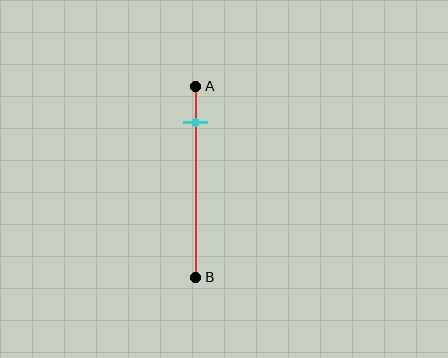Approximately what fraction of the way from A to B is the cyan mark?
The cyan mark is approximately 20% of the way from A to B.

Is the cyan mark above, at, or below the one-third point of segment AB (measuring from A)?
The cyan mark is above the one-third point of segment AB.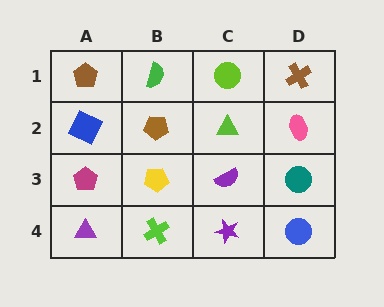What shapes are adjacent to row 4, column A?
A magenta pentagon (row 3, column A), a lime cross (row 4, column B).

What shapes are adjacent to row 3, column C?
A lime triangle (row 2, column C), a purple star (row 4, column C), a yellow pentagon (row 3, column B), a teal circle (row 3, column D).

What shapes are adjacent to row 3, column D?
A pink ellipse (row 2, column D), a blue circle (row 4, column D), a purple semicircle (row 3, column C).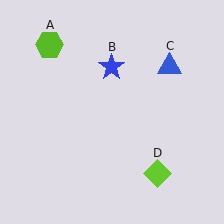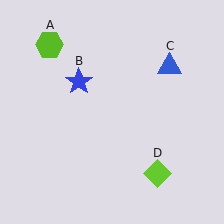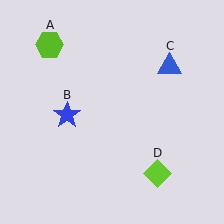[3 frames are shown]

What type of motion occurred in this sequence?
The blue star (object B) rotated counterclockwise around the center of the scene.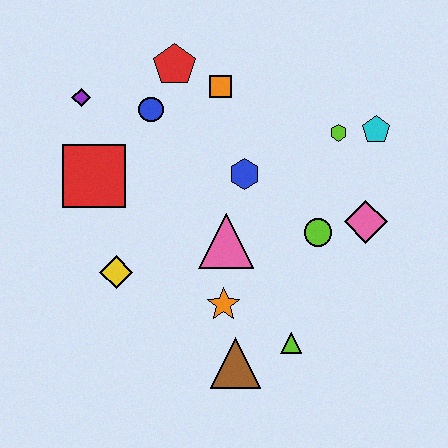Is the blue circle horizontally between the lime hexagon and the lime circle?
No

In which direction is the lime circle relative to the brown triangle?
The lime circle is above the brown triangle.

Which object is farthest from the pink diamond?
The purple diamond is farthest from the pink diamond.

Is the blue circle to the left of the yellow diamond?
No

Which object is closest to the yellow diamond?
The red square is closest to the yellow diamond.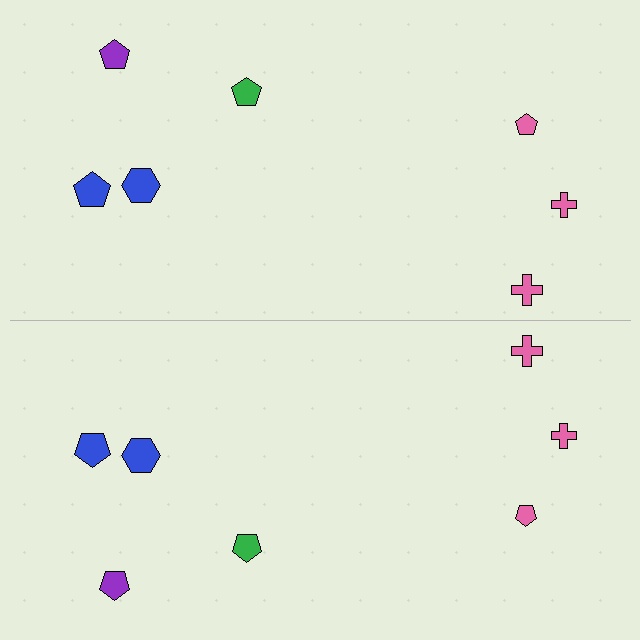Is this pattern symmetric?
Yes, this pattern has bilateral (reflection) symmetry.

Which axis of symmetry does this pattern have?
The pattern has a horizontal axis of symmetry running through the center of the image.